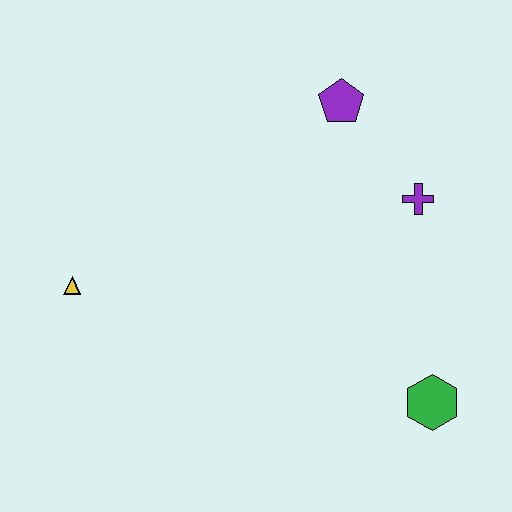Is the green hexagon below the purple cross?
Yes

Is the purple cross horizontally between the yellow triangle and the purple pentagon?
No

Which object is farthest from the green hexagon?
The yellow triangle is farthest from the green hexagon.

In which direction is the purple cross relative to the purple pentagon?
The purple cross is below the purple pentagon.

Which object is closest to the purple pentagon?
The purple cross is closest to the purple pentagon.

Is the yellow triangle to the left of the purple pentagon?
Yes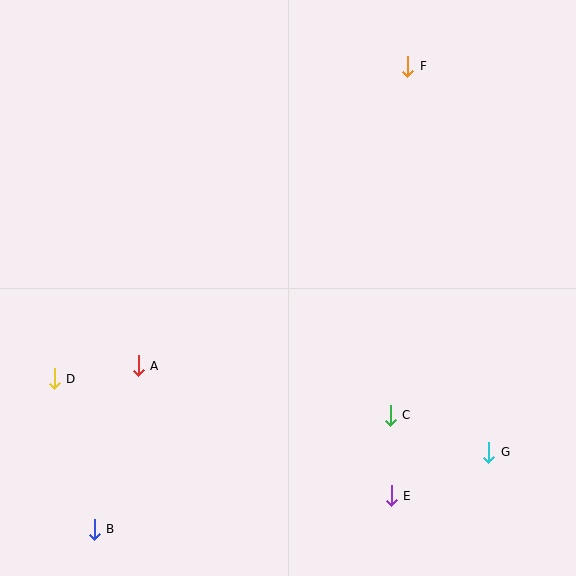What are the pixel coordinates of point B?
Point B is at (94, 529).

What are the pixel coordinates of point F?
Point F is at (408, 66).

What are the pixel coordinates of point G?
Point G is at (489, 452).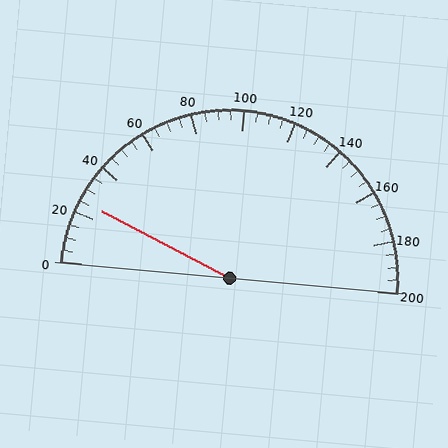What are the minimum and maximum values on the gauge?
The gauge ranges from 0 to 200.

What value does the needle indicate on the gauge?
The needle indicates approximately 25.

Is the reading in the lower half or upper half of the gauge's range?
The reading is in the lower half of the range (0 to 200).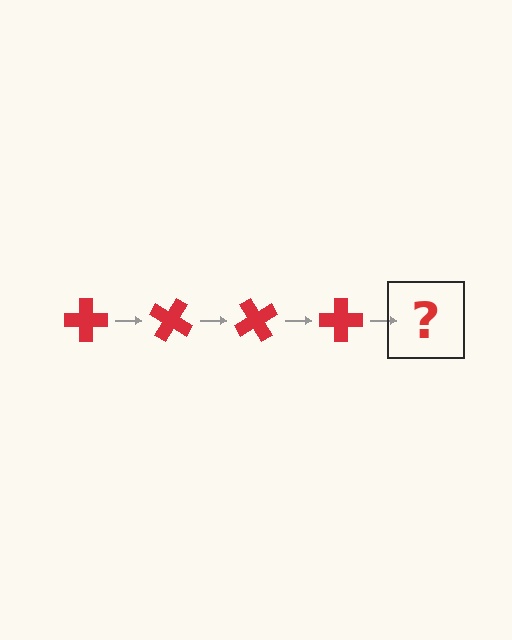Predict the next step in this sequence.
The next step is a red cross rotated 120 degrees.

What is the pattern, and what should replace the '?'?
The pattern is that the cross rotates 30 degrees each step. The '?' should be a red cross rotated 120 degrees.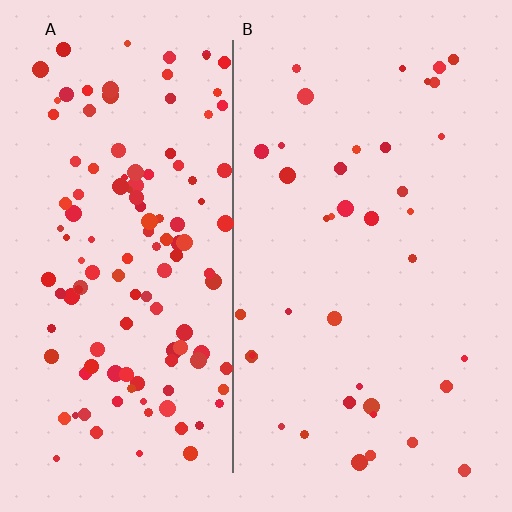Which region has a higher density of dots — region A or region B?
A (the left).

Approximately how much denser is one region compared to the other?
Approximately 3.3× — region A over region B.